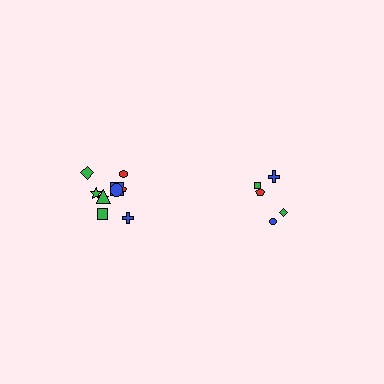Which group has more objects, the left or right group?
The left group.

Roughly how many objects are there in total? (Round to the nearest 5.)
Roughly 15 objects in total.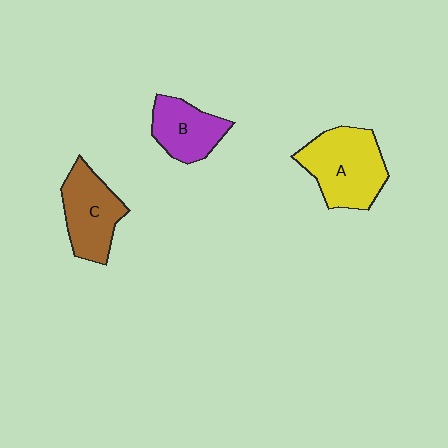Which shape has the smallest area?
Shape B (purple).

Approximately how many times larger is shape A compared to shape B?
Approximately 1.5 times.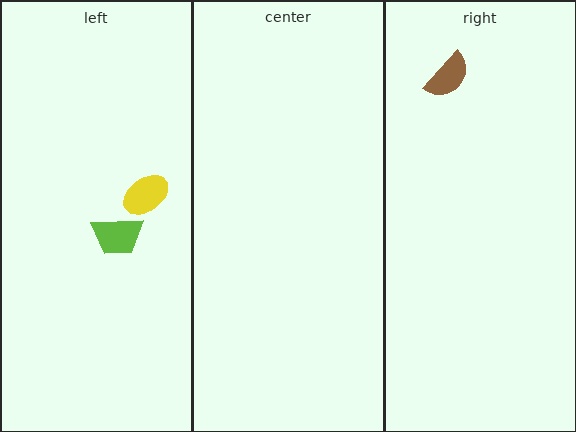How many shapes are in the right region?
1.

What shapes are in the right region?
The brown semicircle.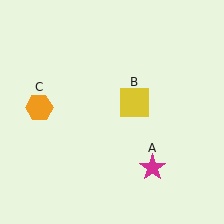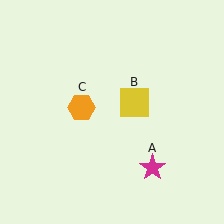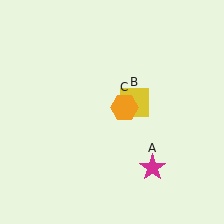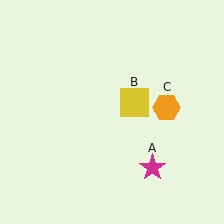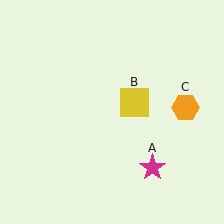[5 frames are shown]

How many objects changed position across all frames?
1 object changed position: orange hexagon (object C).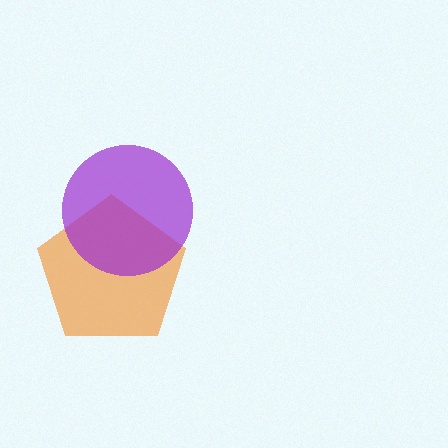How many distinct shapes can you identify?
There are 2 distinct shapes: an orange pentagon, a purple circle.